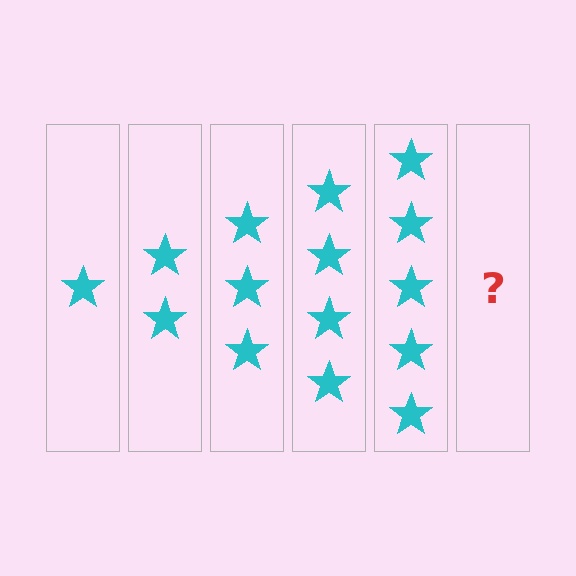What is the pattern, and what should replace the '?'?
The pattern is that each step adds one more star. The '?' should be 6 stars.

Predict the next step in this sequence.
The next step is 6 stars.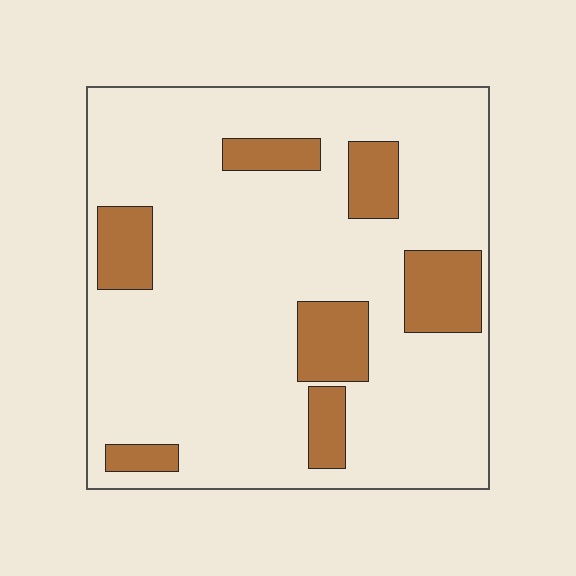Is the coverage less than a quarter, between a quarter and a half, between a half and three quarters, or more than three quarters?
Less than a quarter.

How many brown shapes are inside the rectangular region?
7.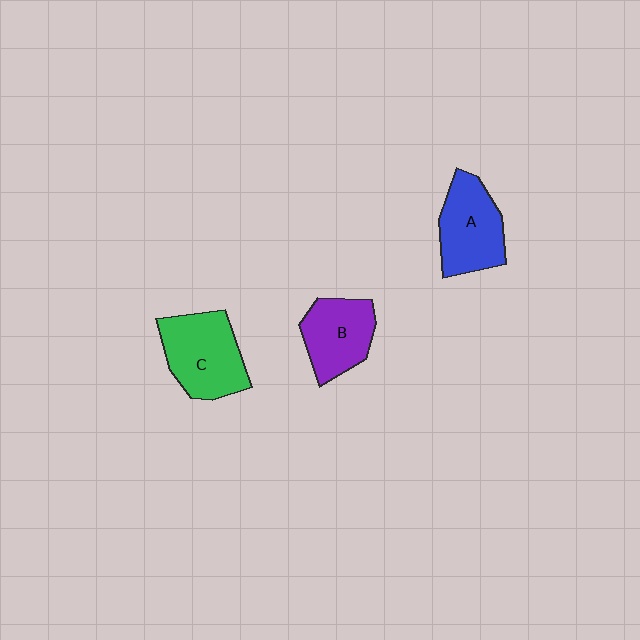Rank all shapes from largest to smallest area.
From largest to smallest: C (green), A (blue), B (purple).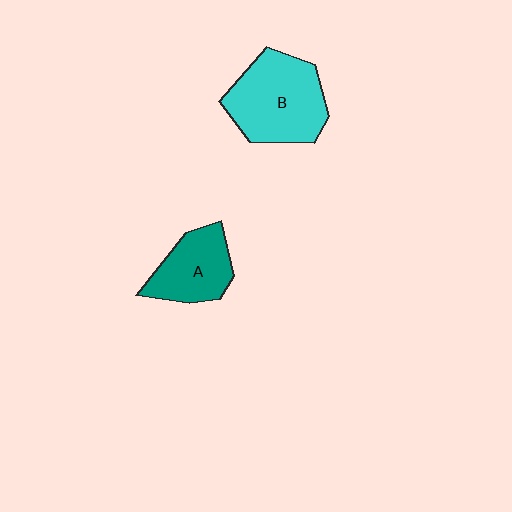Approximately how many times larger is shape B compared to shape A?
Approximately 1.5 times.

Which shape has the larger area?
Shape B (cyan).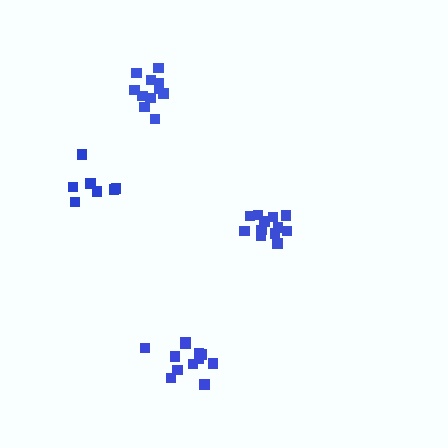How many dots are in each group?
Group 1: 12 dots, Group 2: 12 dots, Group 3: 7 dots, Group 4: 11 dots (42 total).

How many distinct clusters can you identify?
There are 4 distinct clusters.